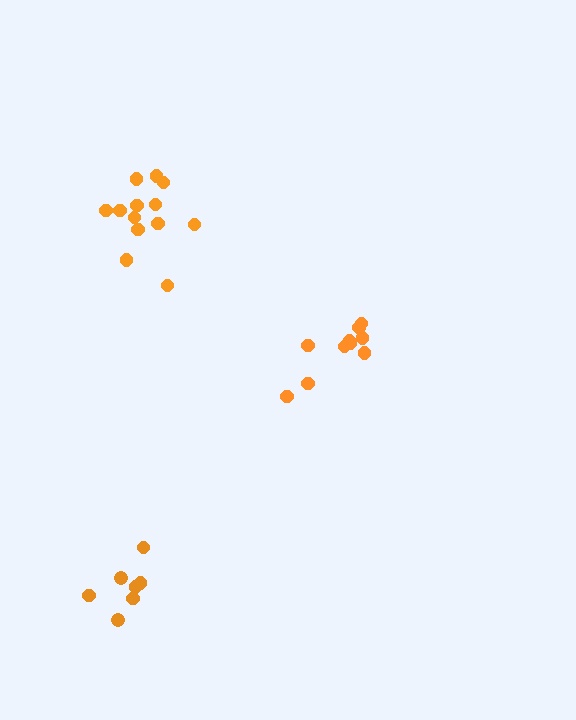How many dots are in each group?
Group 1: 13 dots, Group 2: 10 dots, Group 3: 7 dots (30 total).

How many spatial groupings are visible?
There are 3 spatial groupings.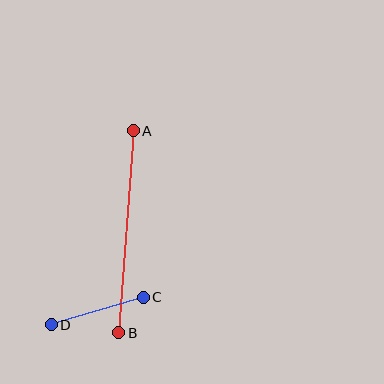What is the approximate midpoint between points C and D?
The midpoint is at approximately (97, 311) pixels.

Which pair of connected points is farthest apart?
Points A and B are farthest apart.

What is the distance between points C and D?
The distance is approximately 96 pixels.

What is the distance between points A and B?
The distance is approximately 203 pixels.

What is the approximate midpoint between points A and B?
The midpoint is at approximately (126, 232) pixels.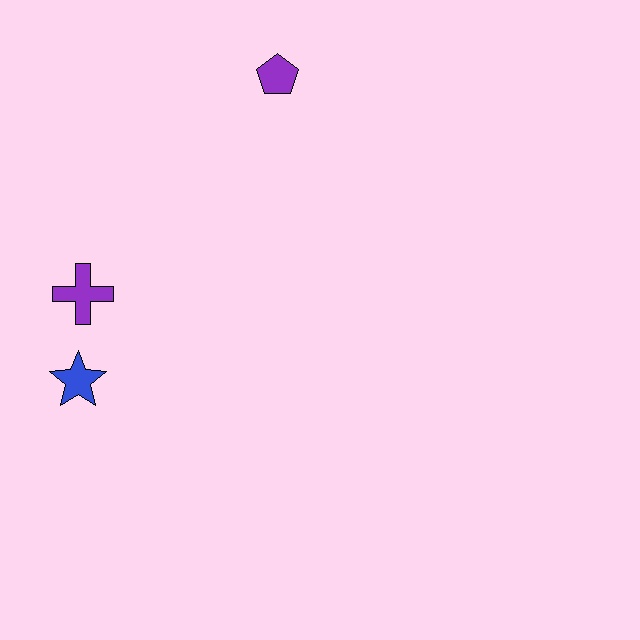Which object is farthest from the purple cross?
The purple pentagon is farthest from the purple cross.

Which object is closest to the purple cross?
The blue star is closest to the purple cross.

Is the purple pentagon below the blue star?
No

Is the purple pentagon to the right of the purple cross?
Yes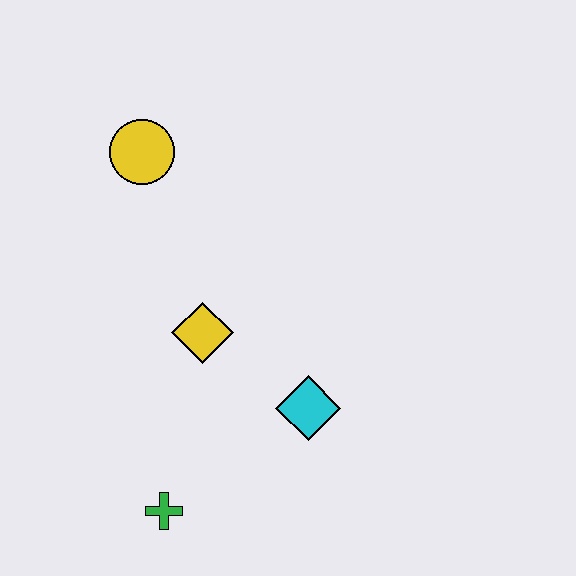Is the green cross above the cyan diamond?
No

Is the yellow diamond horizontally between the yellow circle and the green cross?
No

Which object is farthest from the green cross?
The yellow circle is farthest from the green cross.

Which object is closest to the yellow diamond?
The cyan diamond is closest to the yellow diamond.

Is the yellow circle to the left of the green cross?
Yes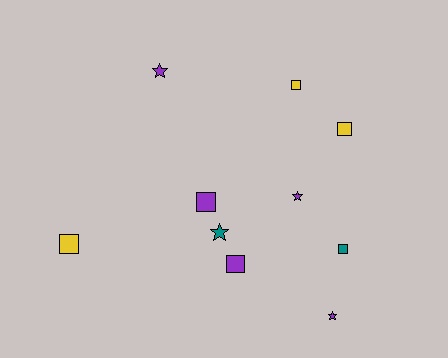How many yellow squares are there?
There are 3 yellow squares.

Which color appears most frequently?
Purple, with 5 objects.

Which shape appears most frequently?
Square, with 6 objects.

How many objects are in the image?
There are 10 objects.